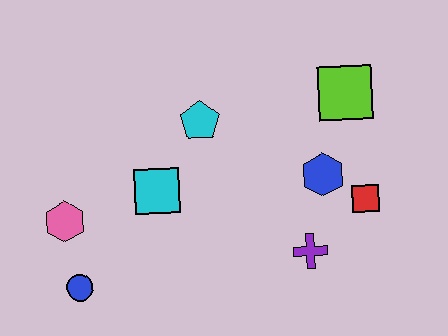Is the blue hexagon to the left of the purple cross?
No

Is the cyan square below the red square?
No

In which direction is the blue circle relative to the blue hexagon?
The blue circle is to the left of the blue hexagon.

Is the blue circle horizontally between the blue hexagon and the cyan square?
No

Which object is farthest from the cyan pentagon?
The blue circle is farthest from the cyan pentagon.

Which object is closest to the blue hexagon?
The red square is closest to the blue hexagon.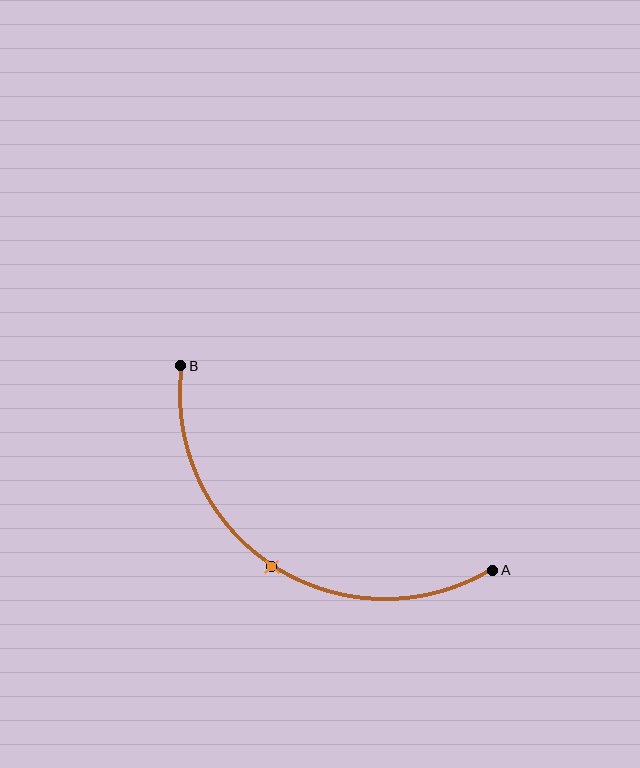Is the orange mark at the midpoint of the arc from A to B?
Yes. The orange mark lies on the arc at equal arc-length from both A and B — it is the arc midpoint.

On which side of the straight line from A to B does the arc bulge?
The arc bulges below the straight line connecting A and B.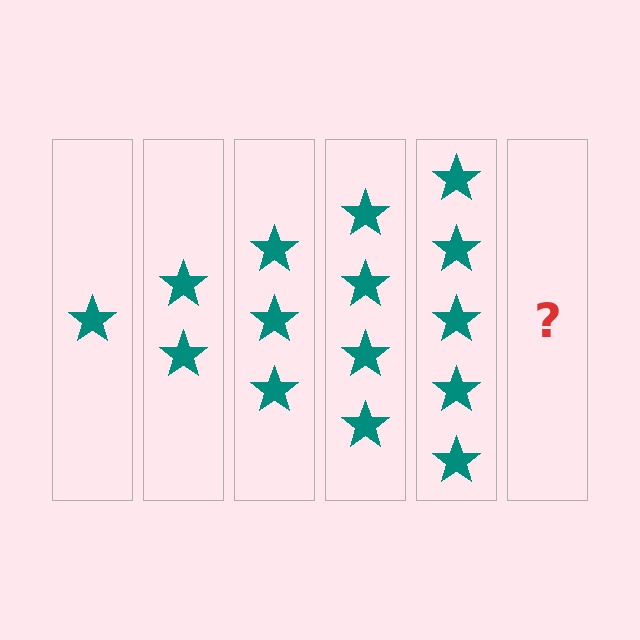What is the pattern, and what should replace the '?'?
The pattern is that each step adds one more star. The '?' should be 6 stars.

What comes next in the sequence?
The next element should be 6 stars.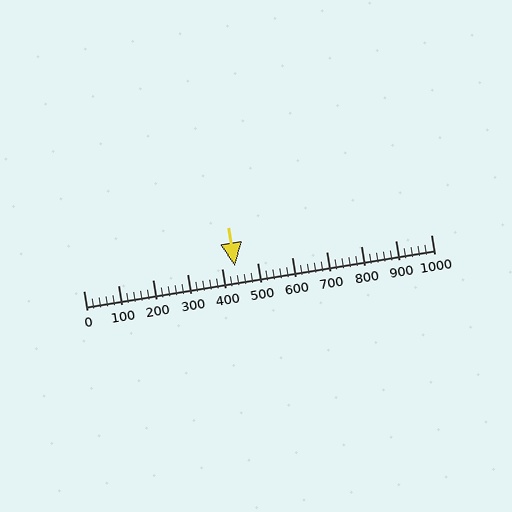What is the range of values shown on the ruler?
The ruler shows values from 0 to 1000.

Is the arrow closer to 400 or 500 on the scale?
The arrow is closer to 400.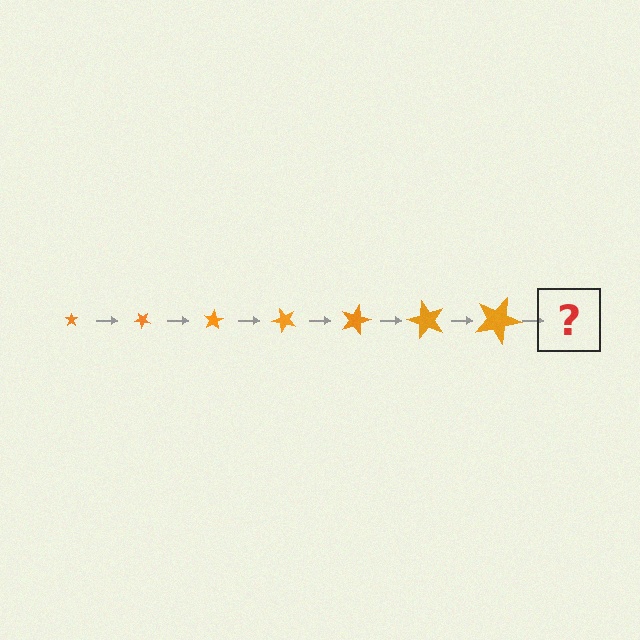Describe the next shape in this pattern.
It should be a star, larger than the previous one and rotated 280 degrees from the start.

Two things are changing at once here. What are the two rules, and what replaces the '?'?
The two rules are that the star grows larger each step and it rotates 40 degrees each step. The '?' should be a star, larger than the previous one and rotated 280 degrees from the start.